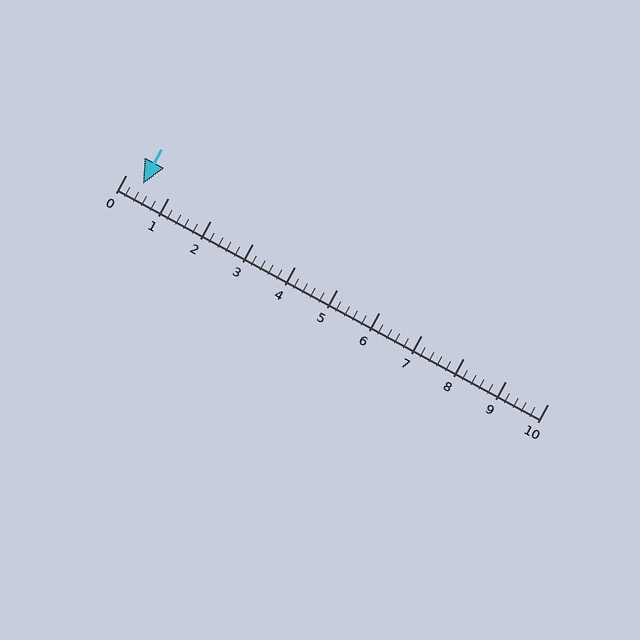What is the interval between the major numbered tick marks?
The major tick marks are spaced 1 units apart.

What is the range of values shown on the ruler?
The ruler shows values from 0 to 10.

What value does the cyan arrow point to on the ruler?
The cyan arrow points to approximately 0.4.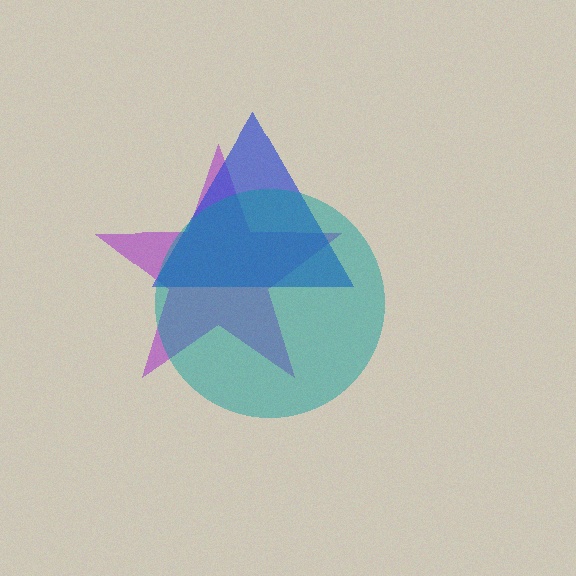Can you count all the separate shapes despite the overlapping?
Yes, there are 3 separate shapes.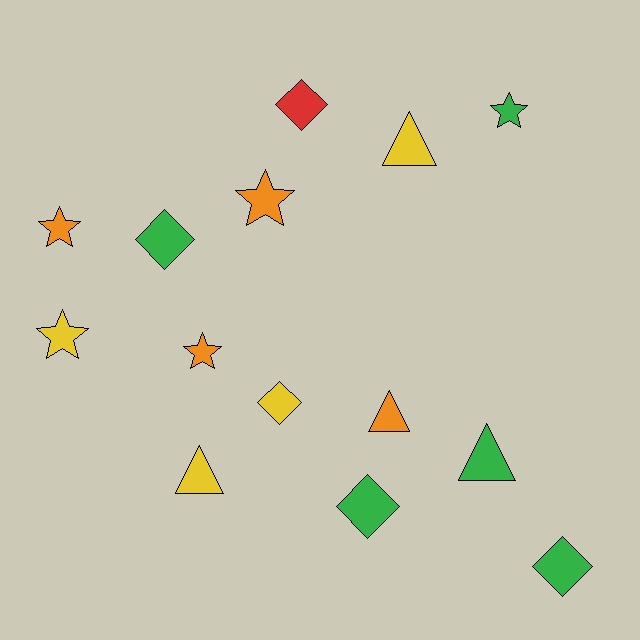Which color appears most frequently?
Green, with 5 objects.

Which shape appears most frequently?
Diamond, with 5 objects.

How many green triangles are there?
There is 1 green triangle.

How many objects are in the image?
There are 14 objects.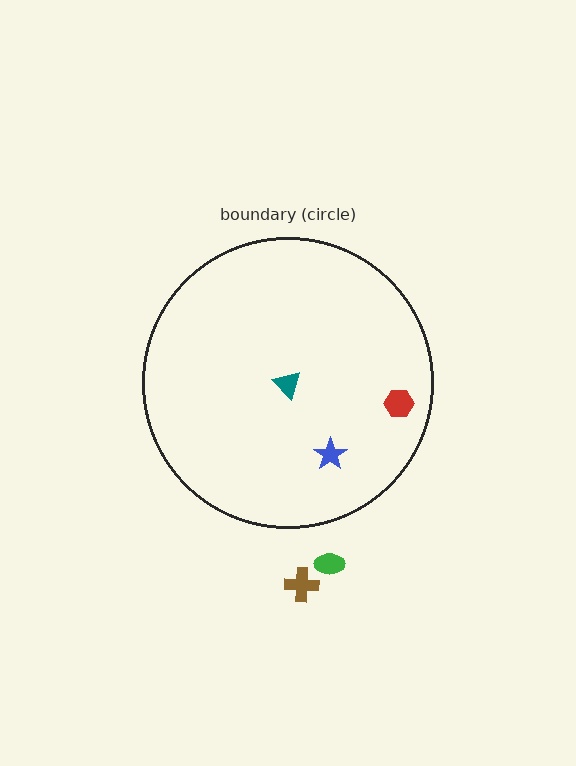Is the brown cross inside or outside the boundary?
Outside.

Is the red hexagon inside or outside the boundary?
Inside.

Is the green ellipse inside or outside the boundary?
Outside.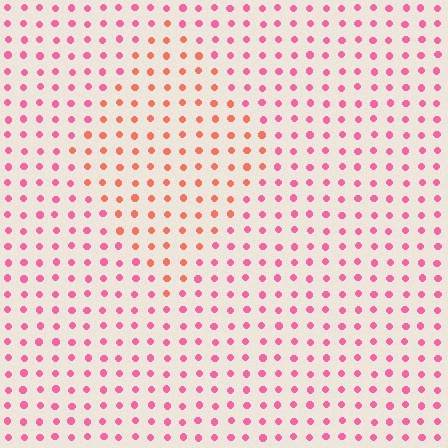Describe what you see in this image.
The image is filled with small pink elements in a uniform arrangement. A diamond-shaped region is visible where the elements are tinted to a slightly different hue, forming a subtle color boundary.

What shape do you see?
I see a diamond.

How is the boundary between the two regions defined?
The boundary is defined purely by a slight shift in hue (about 34 degrees). Spacing, size, and orientation are identical on both sides.